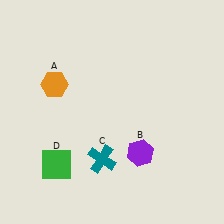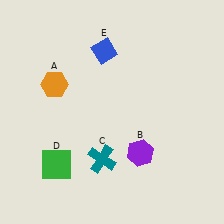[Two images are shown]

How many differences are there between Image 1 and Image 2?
There is 1 difference between the two images.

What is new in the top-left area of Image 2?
A blue diamond (E) was added in the top-left area of Image 2.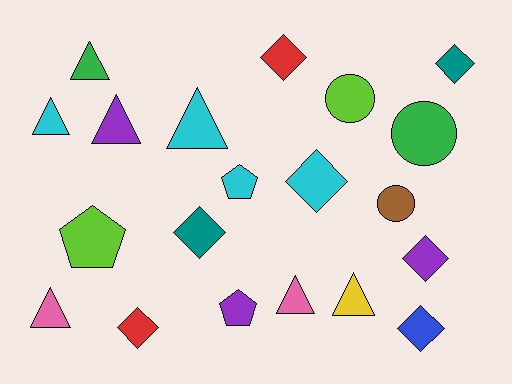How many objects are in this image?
There are 20 objects.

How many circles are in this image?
There are 3 circles.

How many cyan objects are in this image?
There are 4 cyan objects.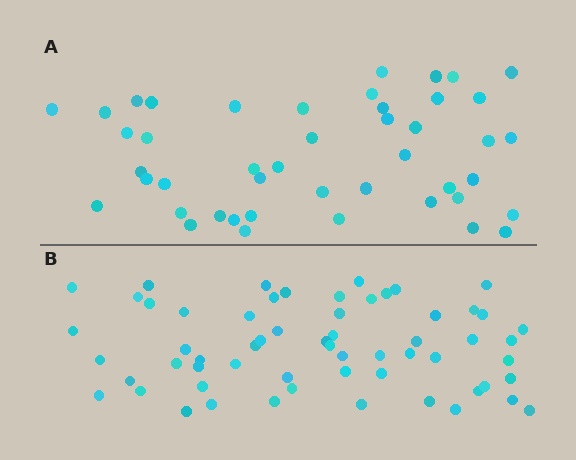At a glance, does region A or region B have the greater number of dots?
Region B (the bottom region) has more dots.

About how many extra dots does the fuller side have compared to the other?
Region B has approximately 15 more dots than region A.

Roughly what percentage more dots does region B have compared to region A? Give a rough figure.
About 35% more.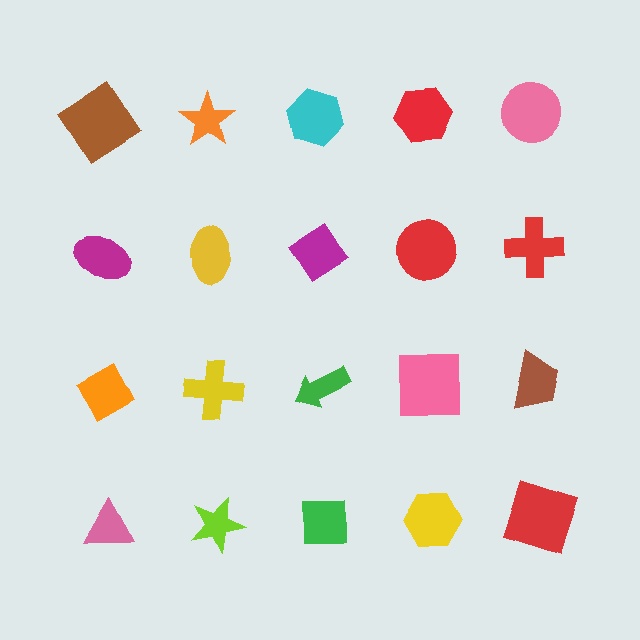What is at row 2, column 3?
A magenta diamond.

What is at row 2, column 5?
A red cross.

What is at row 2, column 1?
A magenta ellipse.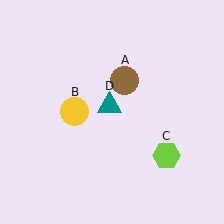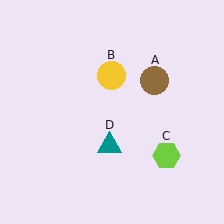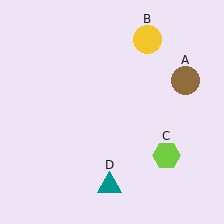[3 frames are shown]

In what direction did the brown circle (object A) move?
The brown circle (object A) moved right.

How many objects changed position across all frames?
3 objects changed position: brown circle (object A), yellow circle (object B), teal triangle (object D).